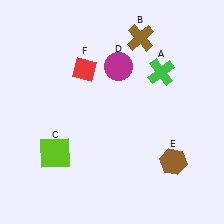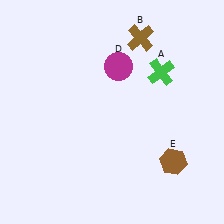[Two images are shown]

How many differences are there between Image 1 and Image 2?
There are 2 differences between the two images.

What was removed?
The lime square (C), the red diamond (F) were removed in Image 2.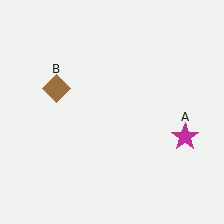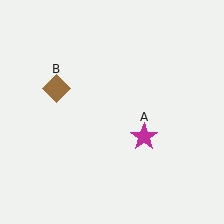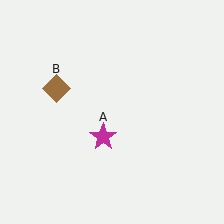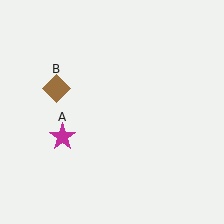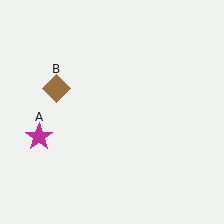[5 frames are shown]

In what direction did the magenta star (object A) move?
The magenta star (object A) moved left.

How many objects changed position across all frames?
1 object changed position: magenta star (object A).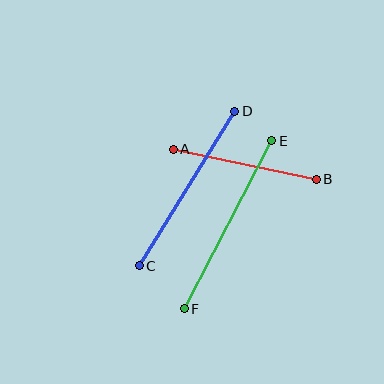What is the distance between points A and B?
The distance is approximately 146 pixels.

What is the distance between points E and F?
The distance is approximately 189 pixels.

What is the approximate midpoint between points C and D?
The midpoint is at approximately (187, 189) pixels.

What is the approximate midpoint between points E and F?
The midpoint is at approximately (228, 225) pixels.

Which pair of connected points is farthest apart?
Points E and F are farthest apart.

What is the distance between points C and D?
The distance is approximately 182 pixels.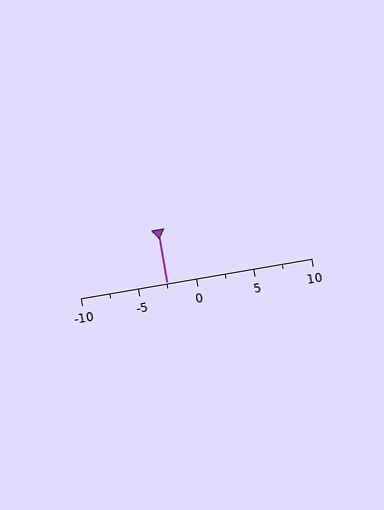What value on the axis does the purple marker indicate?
The marker indicates approximately -2.5.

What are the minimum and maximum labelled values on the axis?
The axis runs from -10 to 10.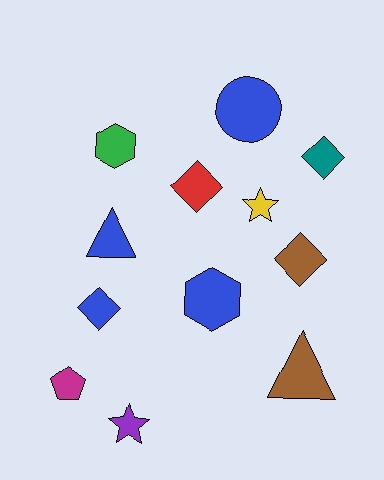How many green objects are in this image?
There is 1 green object.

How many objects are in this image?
There are 12 objects.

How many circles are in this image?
There is 1 circle.